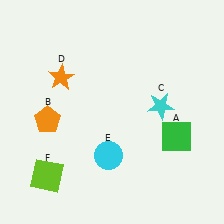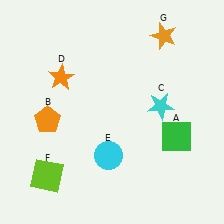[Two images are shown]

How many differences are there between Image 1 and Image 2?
There is 1 difference between the two images.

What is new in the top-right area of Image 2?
An orange star (G) was added in the top-right area of Image 2.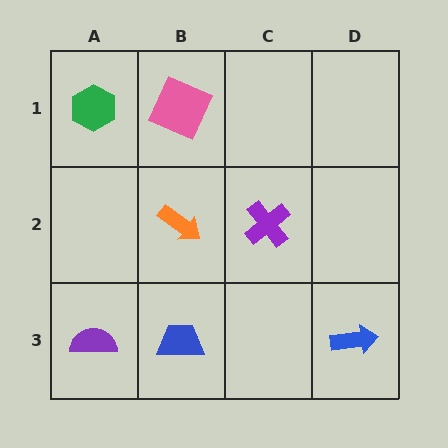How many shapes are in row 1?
2 shapes.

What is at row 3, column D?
A blue arrow.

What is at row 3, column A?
A purple semicircle.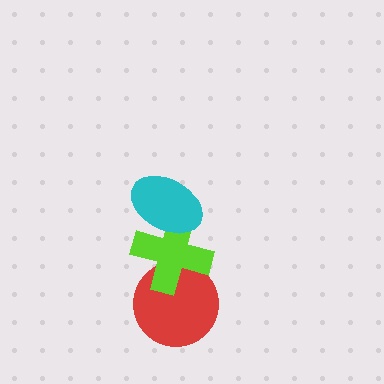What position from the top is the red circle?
The red circle is 3rd from the top.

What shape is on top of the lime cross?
The cyan ellipse is on top of the lime cross.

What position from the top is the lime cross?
The lime cross is 2nd from the top.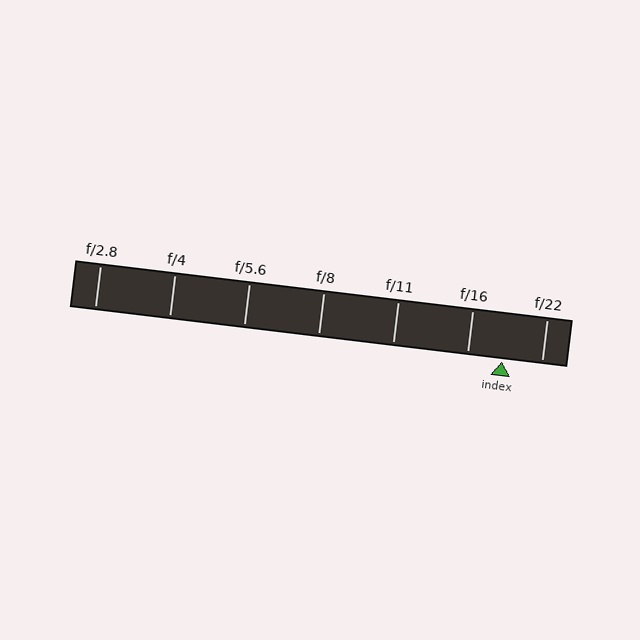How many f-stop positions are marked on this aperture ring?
There are 7 f-stop positions marked.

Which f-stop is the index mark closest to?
The index mark is closest to f/16.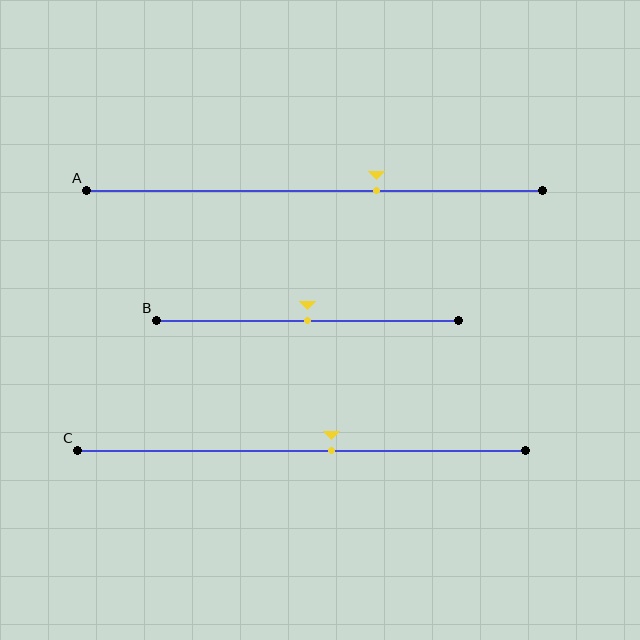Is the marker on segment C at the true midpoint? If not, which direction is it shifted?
No, the marker on segment C is shifted to the right by about 7% of the segment length.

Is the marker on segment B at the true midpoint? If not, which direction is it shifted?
Yes, the marker on segment B is at the true midpoint.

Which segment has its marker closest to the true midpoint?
Segment B has its marker closest to the true midpoint.